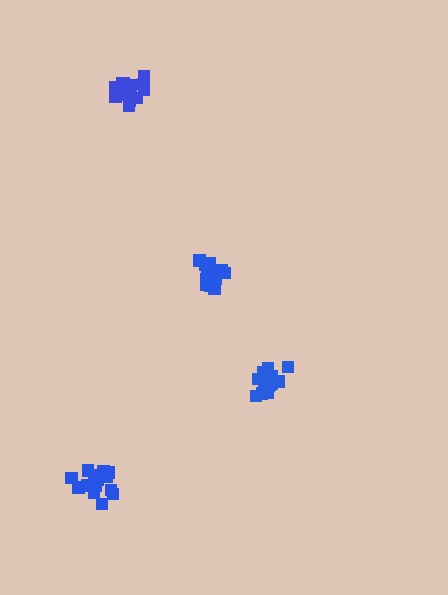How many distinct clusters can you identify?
There are 4 distinct clusters.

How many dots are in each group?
Group 1: 19 dots, Group 2: 14 dots, Group 3: 15 dots, Group 4: 19 dots (67 total).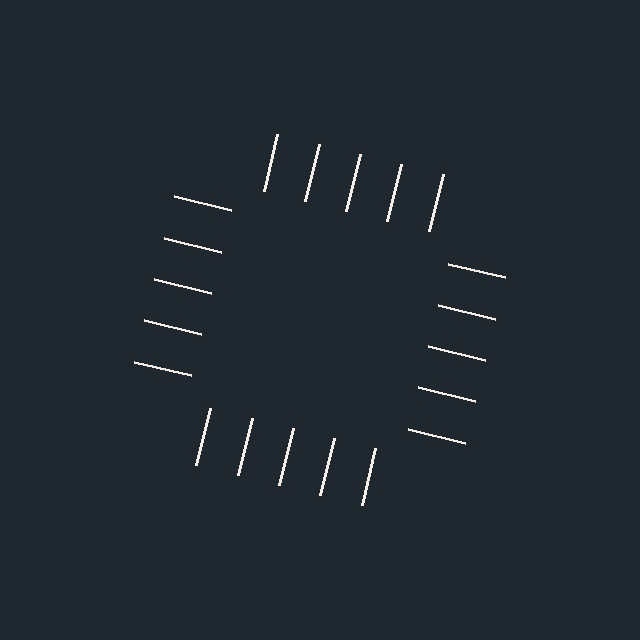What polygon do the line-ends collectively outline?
An illusory square — the line segments terminate on its edges but no continuous stroke is drawn.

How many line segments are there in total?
20 — 5 along each of the 4 edges.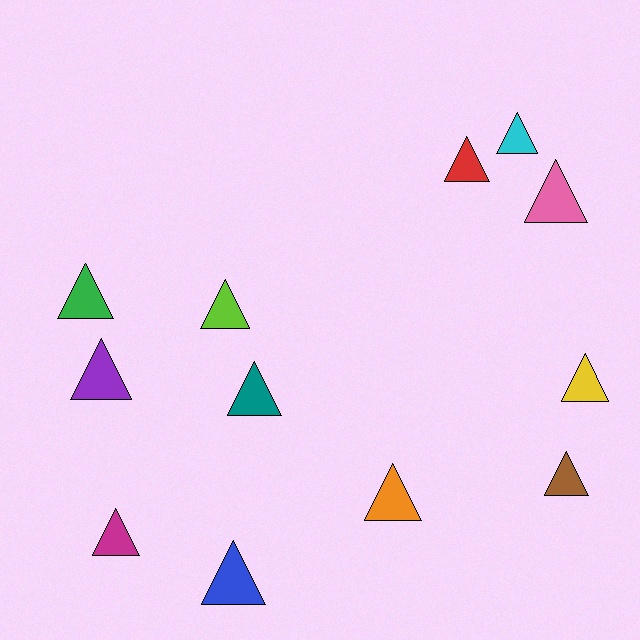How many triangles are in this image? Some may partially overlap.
There are 12 triangles.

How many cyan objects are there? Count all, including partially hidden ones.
There is 1 cyan object.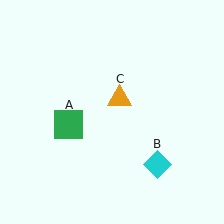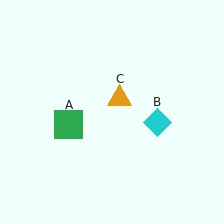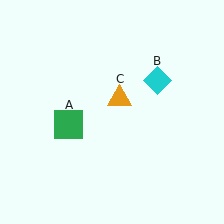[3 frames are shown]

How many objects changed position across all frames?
1 object changed position: cyan diamond (object B).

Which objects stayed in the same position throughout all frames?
Green square (object A) and orange triangle (object C) remained stationary.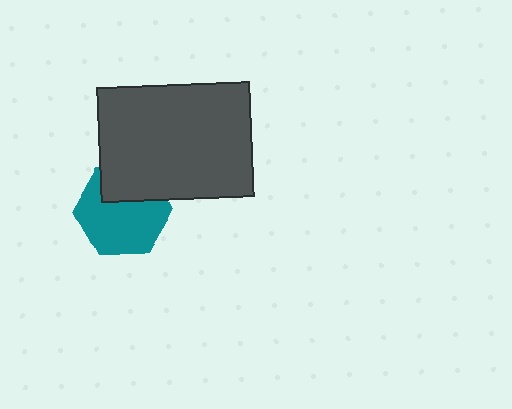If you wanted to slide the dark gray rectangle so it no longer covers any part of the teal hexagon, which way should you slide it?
Slide it up — that is the most direct way to separate the two shapes.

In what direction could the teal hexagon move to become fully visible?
The teal hexagon could move down. That would shift it out from behind the dark gray rectangle entirely.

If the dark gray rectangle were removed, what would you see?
You would see the complete teal hexagon.